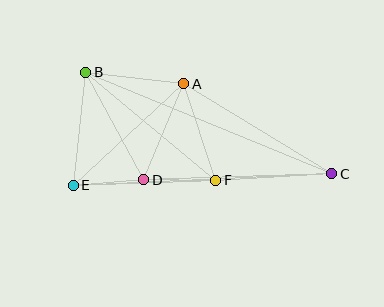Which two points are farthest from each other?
Points B and C are farthest from each other.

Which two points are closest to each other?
Points D and E are closest to each other.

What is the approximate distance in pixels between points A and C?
The distance between A and C is approximately 174 pixels.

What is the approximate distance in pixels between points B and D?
The distance between B and D is approximately 122 pixels.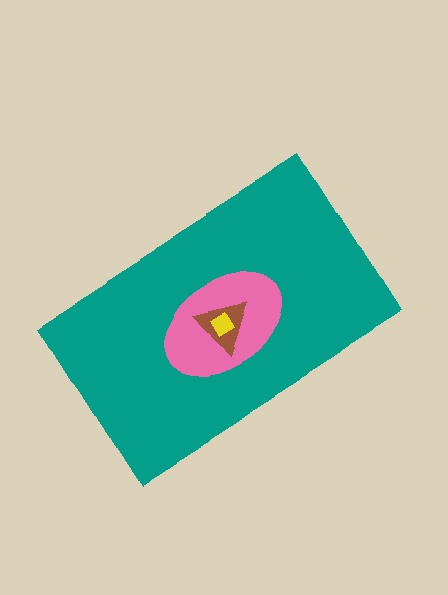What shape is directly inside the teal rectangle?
The pink ellipse.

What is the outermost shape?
The teal rectangle.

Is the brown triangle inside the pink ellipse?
Yes.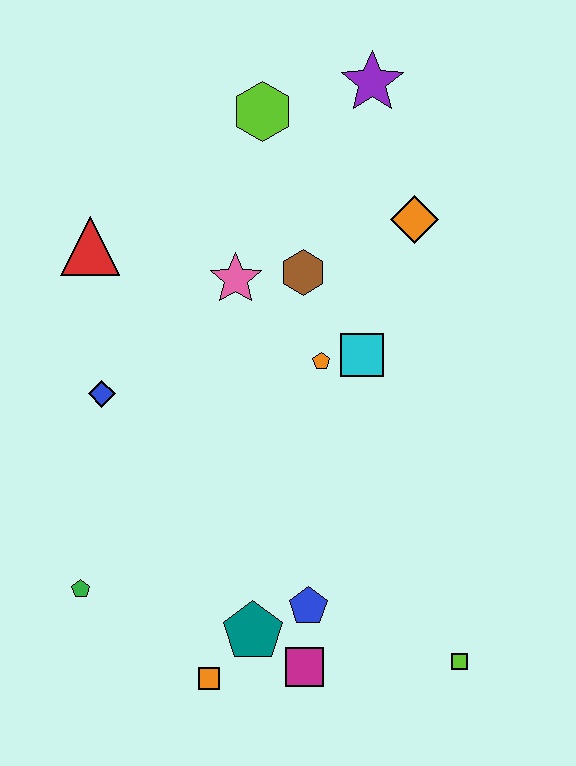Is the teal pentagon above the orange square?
Yes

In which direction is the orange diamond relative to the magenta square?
The orange diamond is above the magenta square.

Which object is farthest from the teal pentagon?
The purple star is farthest from the teal pentagon.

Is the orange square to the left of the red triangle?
No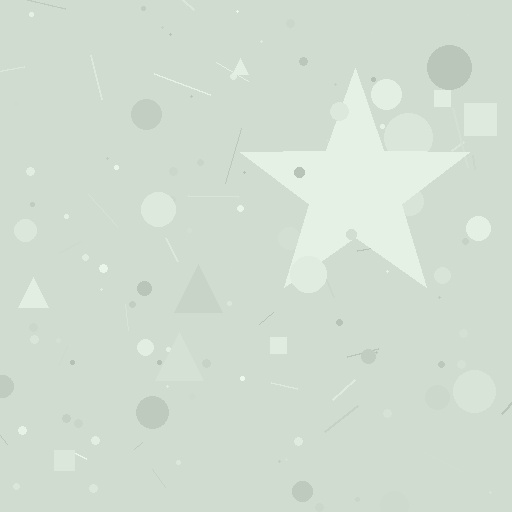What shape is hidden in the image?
A star is hidden in the image.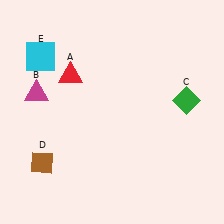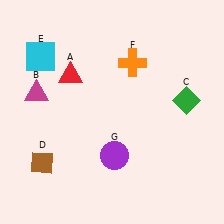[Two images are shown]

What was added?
An orange cross (F), a purple circle (G) were added in Image 2.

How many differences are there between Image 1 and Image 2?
There are 2 differences between the two images.